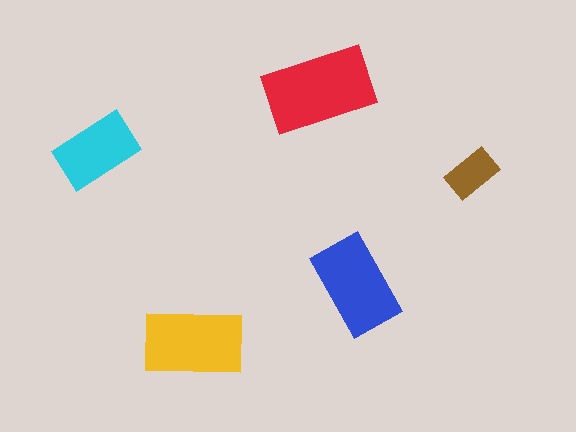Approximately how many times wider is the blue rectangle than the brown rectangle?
About 2 times wider.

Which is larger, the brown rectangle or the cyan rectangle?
The cyan one.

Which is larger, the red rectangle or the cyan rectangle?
The red one.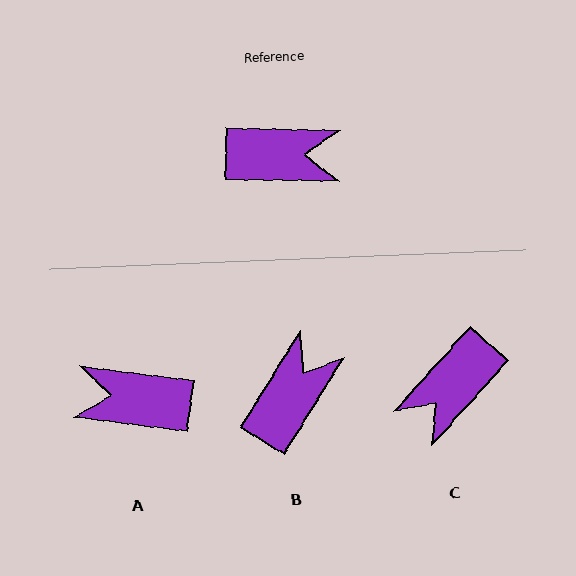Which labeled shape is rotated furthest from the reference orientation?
A, about 174 degrees away.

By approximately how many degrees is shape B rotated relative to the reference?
Approximately 59 degrees counter-clockwise.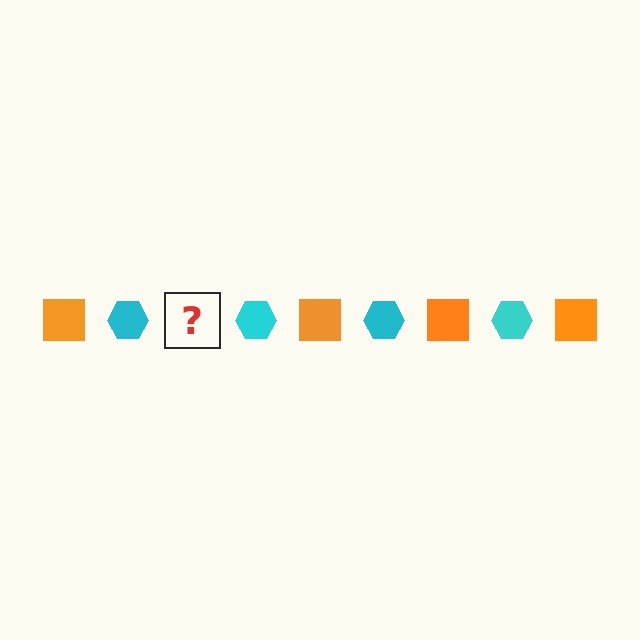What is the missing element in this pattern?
The missing element is an orange square.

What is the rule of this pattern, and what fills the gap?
The rule is that the pattern alternates between orange square and cyan hexagon. The gap should be filled with an orange square.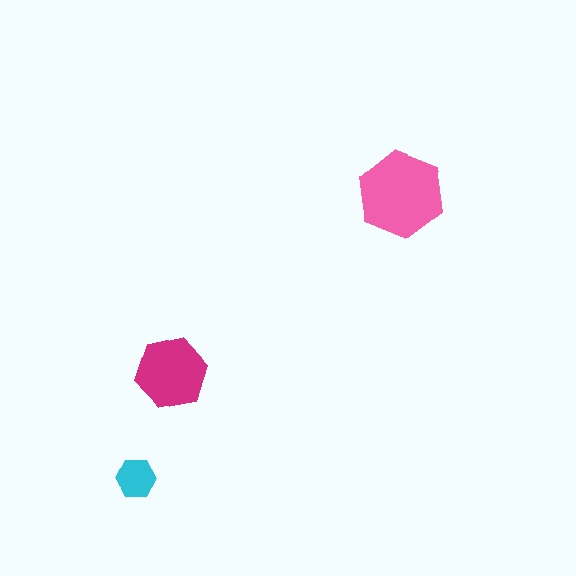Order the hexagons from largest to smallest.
the pink one, the magenta one, the cyan one.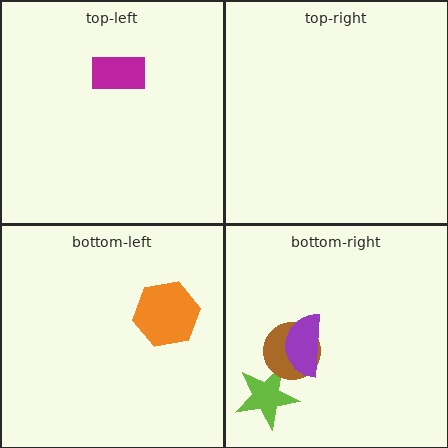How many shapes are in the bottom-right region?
3.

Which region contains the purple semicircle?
The bottom-right region.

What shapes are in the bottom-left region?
The orange hexagon.